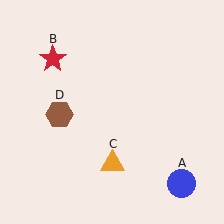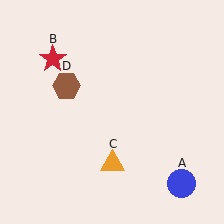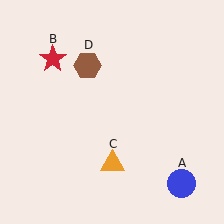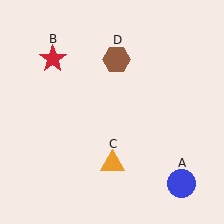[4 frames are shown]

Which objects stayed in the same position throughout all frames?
Blue circle (object A) and red star (object B) and orange triangle (object C) remained stationary.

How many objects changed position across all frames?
1 object changed position: brown hexagon (object D).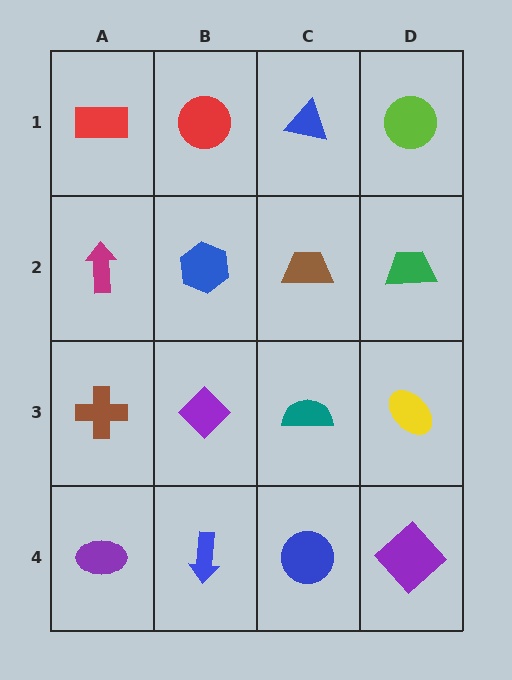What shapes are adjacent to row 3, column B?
A blue hexagon (row 2, column B), a blue arrow (row 4, column B), a brown cross (row 3, column A), a teal semicircle (row 3, column C).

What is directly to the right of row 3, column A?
A purple diamond.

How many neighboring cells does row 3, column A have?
3.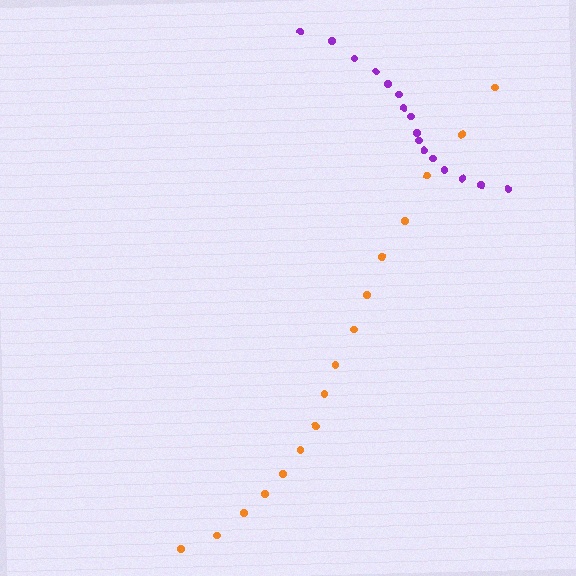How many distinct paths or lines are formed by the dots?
There are 2 distinct paths.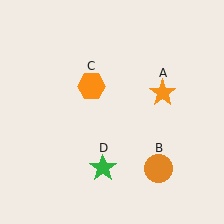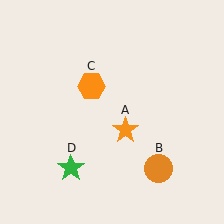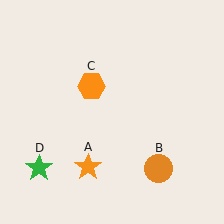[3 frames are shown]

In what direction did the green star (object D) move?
The green star (object D) moved left.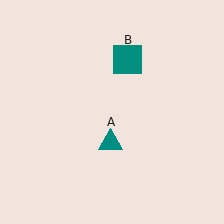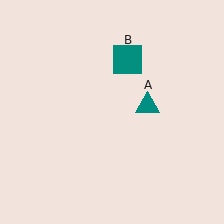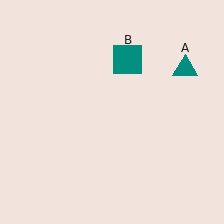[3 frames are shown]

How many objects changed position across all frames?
1 object changed position: teal triangle (object A).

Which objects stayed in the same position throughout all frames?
Teal square (object B) remained stationary.